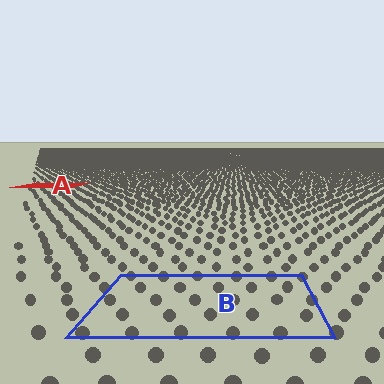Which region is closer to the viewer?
Region B is closer. The texture elements there are larger and more spread out.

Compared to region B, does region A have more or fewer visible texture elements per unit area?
Region A has more texture elements per unit area — they are packed more densely because it is farther away.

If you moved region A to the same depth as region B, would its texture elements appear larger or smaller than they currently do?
They would appear larger. At a closer depth, the same texture elements are projected at a bigger on-screen size.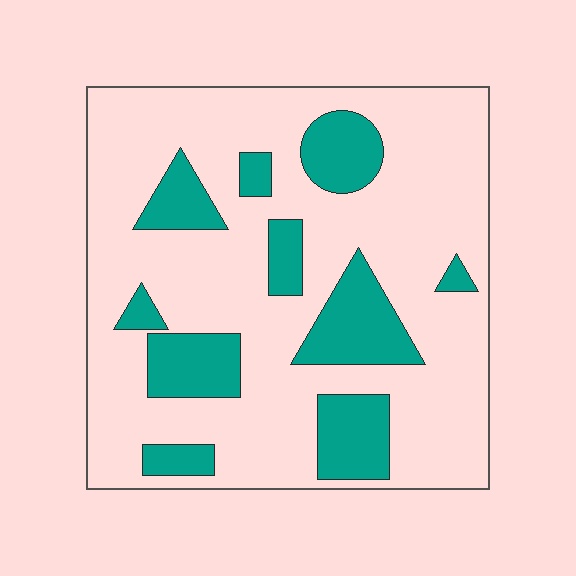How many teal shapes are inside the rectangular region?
10.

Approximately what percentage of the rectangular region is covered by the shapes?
Approximately 25%.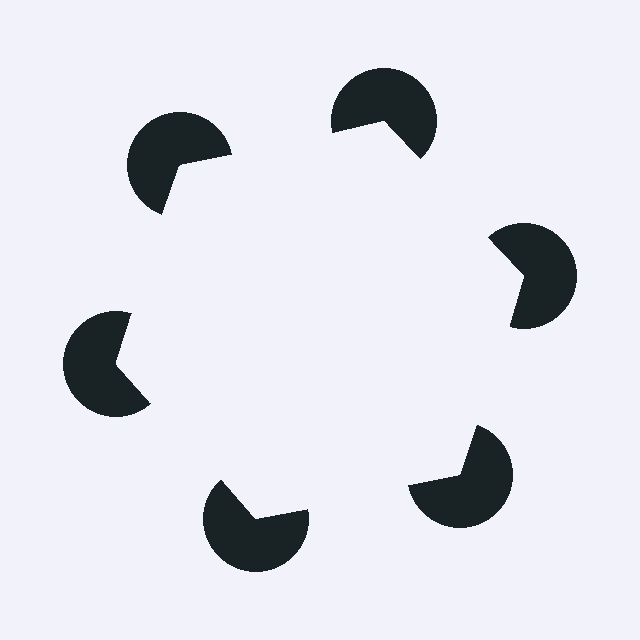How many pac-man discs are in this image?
There are 6 — one at each vertex of the illusory hexagon.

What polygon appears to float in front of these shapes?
An illusory hexagon — its edges are inferred from the aligned wedge cuts in the pac-man discs, not physically drawn.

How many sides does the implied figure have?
6 sides.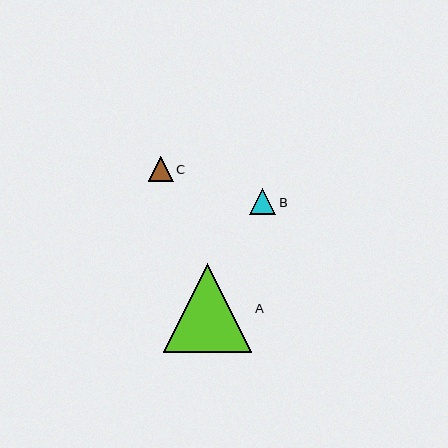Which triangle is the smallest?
Triangle C is the smallest with a size of approximately 25 pixels.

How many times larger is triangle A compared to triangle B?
Triangle A is approximately 3.3 times the size of triangle B.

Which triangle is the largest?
Triangle A is the largest with a size of approximately 88 pixels.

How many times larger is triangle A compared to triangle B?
Triangle A is approximately 3.3 times the size of triangle B.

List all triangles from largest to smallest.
From largest to smallest: A, B, C.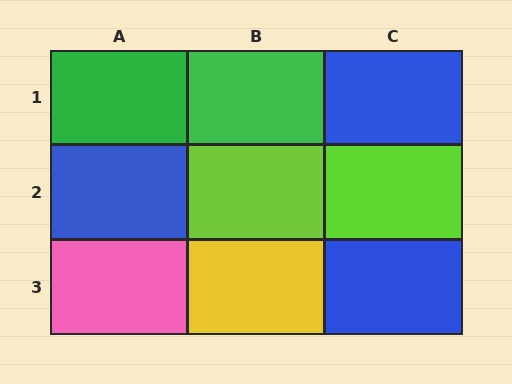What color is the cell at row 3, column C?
Blue.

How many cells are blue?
3 cells are blue.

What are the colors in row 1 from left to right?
Green, green, blue.